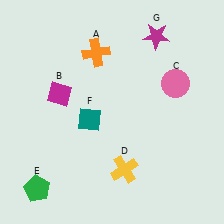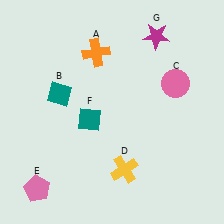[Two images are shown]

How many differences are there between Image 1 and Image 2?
There are 2 differences between the two images.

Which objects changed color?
B changed from magenta to teal. E changed from green to pink.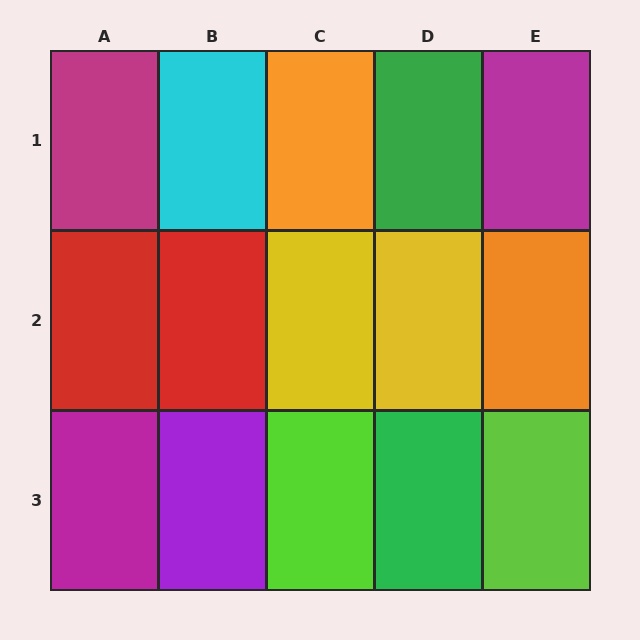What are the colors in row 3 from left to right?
Magenta, purple, lime, green, lime.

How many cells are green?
2 cells are green.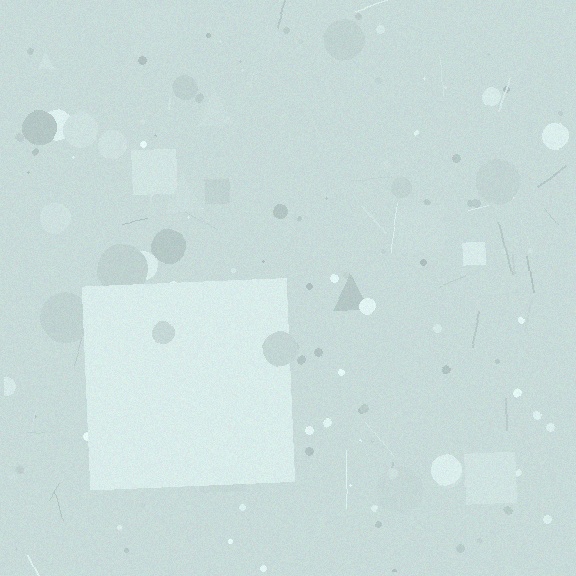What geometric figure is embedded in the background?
A square is embedded in the background.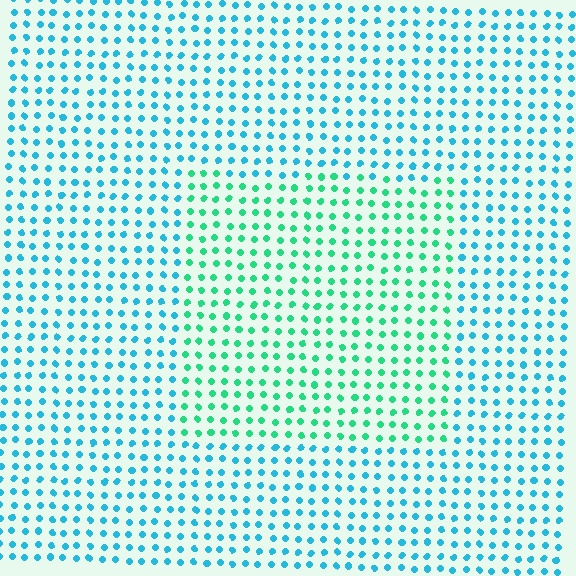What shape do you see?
I see a rectangle.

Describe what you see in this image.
The image is filled with small cyan elements in a uniform arrangement. A rectangle-shaped region is visible where the elements are tinted to a slightly different hue, forming a subtle color boundary.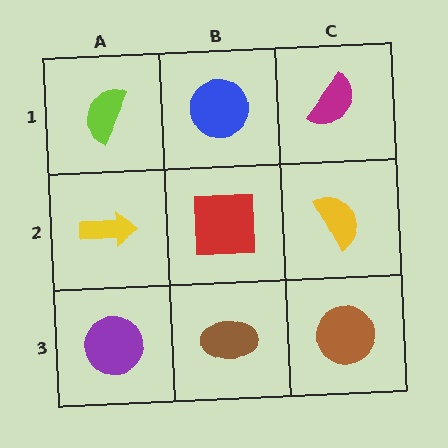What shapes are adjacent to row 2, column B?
A blue circle (row 1, column B), a brown ellipse (row 3, column B), a yellow arrow (row 2, column A), a yellow semicircle (row 2, column C).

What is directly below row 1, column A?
A yellow arrow.